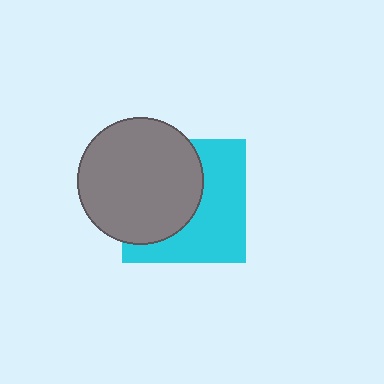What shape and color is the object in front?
The object in front is a gray circle.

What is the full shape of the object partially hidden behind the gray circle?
The partially hidden object is a cyan square.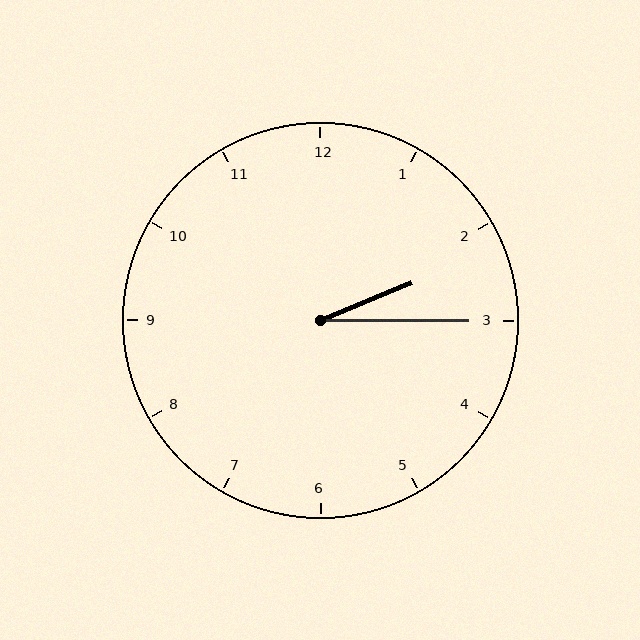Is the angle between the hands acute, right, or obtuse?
It is acute.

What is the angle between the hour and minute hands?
Approximately 22 degrees.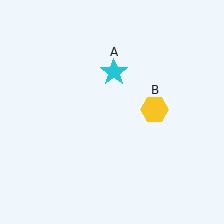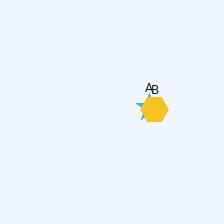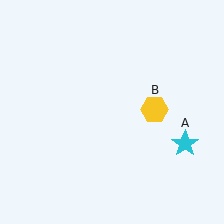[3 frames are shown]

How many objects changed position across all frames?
1 object changed position: cyan star (object A).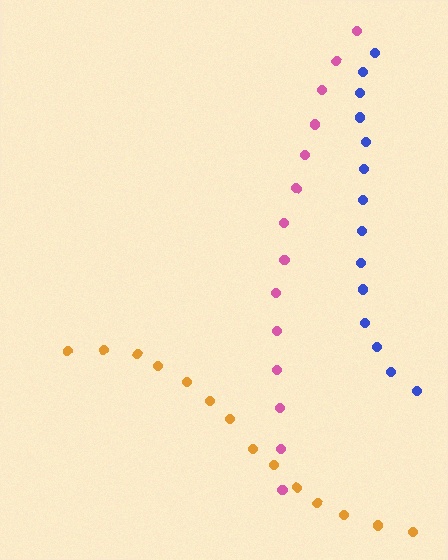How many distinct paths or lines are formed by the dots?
There are 3 distinct paths.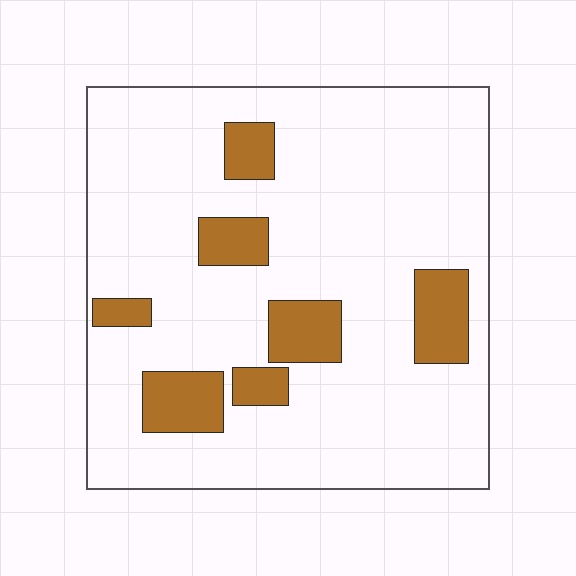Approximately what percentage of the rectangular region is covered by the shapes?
Approximately 15%.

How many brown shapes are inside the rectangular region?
7.